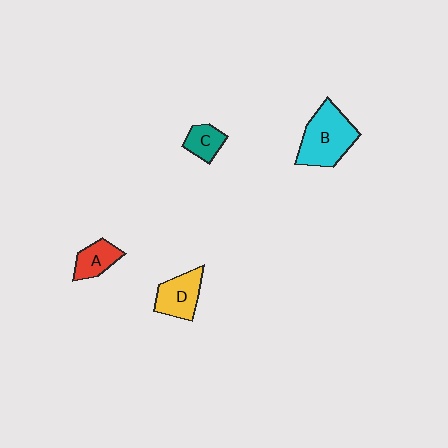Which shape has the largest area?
Shape B (cyan).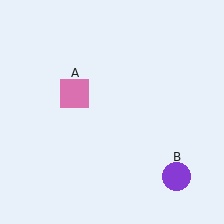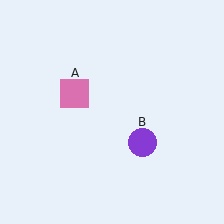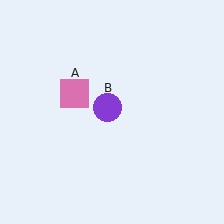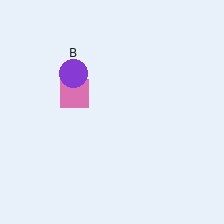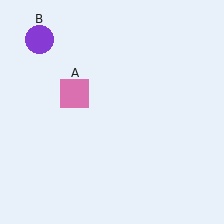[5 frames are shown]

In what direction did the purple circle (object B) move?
The purple circle (object B) moved up and to the left.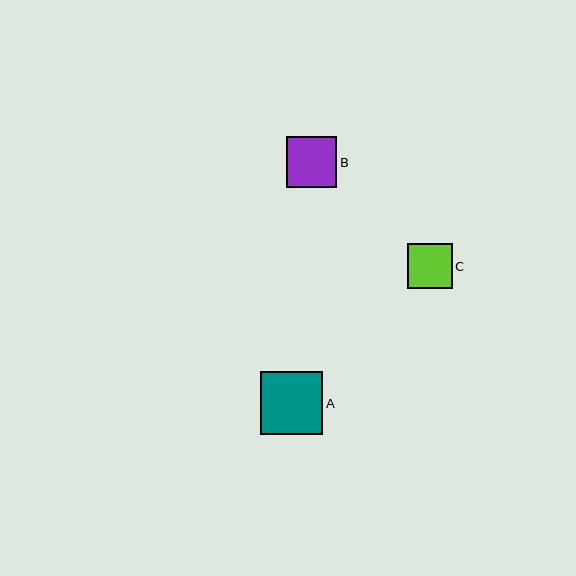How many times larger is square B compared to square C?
Square B is approximately 1.1 times the size of square C.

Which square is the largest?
Square A is the largest with a size of approximately 63 pixels.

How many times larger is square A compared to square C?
Square A is approximately 1.4 times the size of square C.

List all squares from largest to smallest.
From largest to smallest: A, B, C.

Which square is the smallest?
Square C is the smallest with a size of approximately 45 pixels.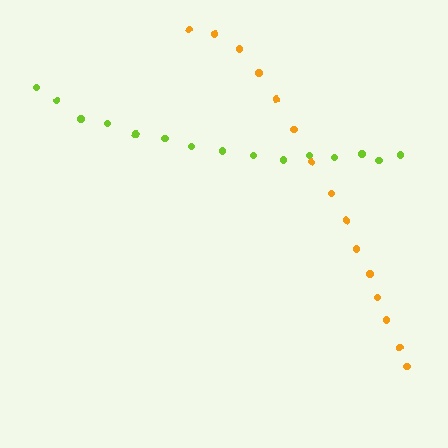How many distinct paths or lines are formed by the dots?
There are 2 distinct paths.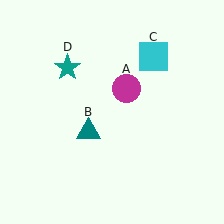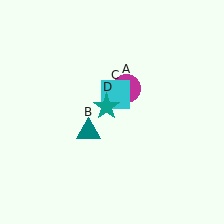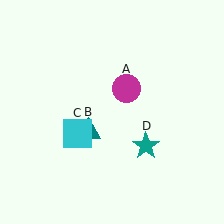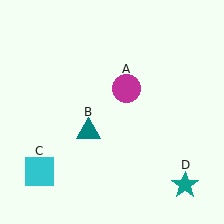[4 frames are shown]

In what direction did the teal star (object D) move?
The teal star (object D) moved down and to the right.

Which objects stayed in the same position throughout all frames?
Magenta circle (object A) and teal triangle (object B) remained stationary.